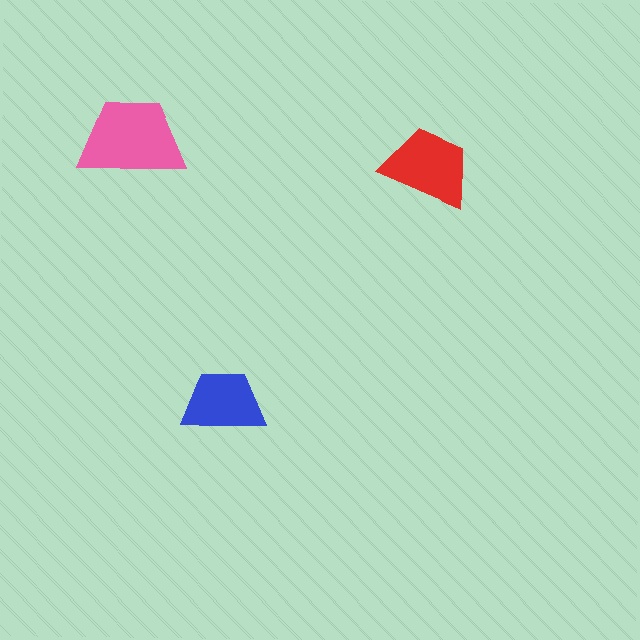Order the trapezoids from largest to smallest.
the pink one, the red one, the blue one.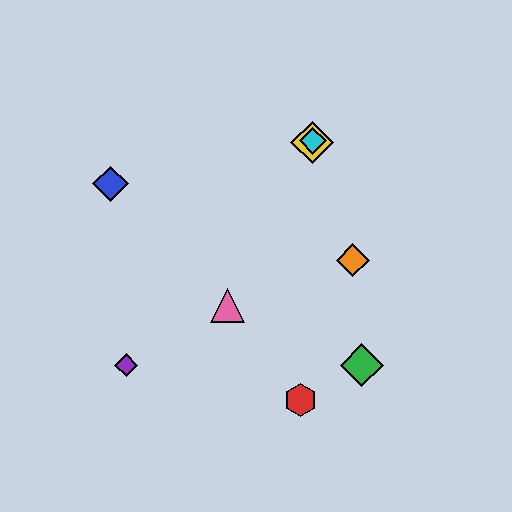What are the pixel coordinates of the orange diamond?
The orange diamond is at (353, 260).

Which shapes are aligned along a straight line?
The yellow diamond, the cyan diamond, the pink triangle are aligned along a straight line.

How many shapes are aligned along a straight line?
3 shapes (the yellow diamond, the cyan diamond, the pink triangle) are aligned along a straight line.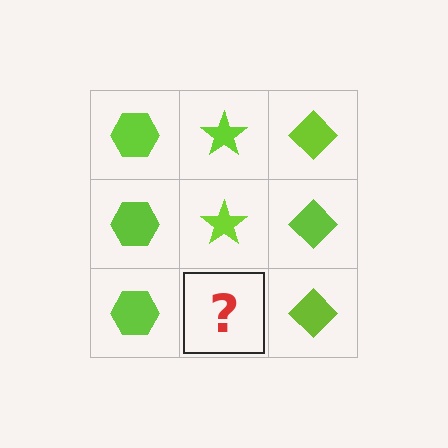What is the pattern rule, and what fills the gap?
The rule is that each column has a consistent shape. The gap should be filled with a lime star.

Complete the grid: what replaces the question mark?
The question mark should be replaced with a lime star.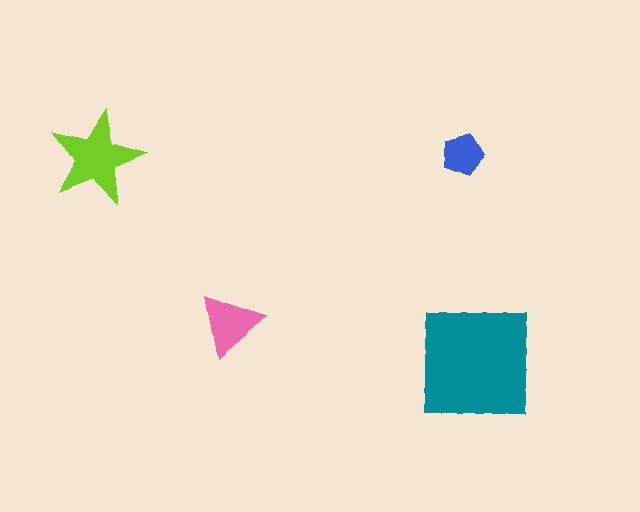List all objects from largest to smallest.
The teal square, the lime star, the pink triangle, the blue pentagon.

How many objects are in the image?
There are 4 objects in the image.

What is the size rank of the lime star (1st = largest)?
2nd.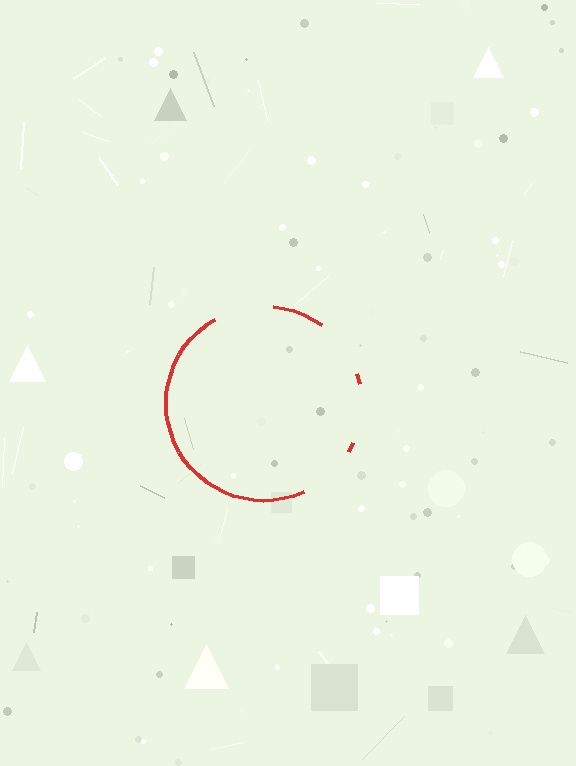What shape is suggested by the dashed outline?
The dashed outline suggests a circle.